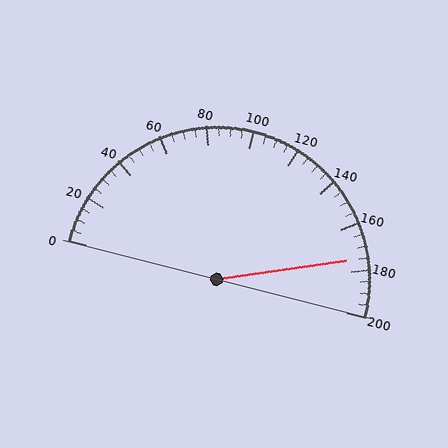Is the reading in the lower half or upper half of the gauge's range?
The reading is in the upper half of the range (0 to 200).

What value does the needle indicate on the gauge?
The needle indicates approximately 175.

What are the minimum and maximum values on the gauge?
The gauge ranges from 0 to 200.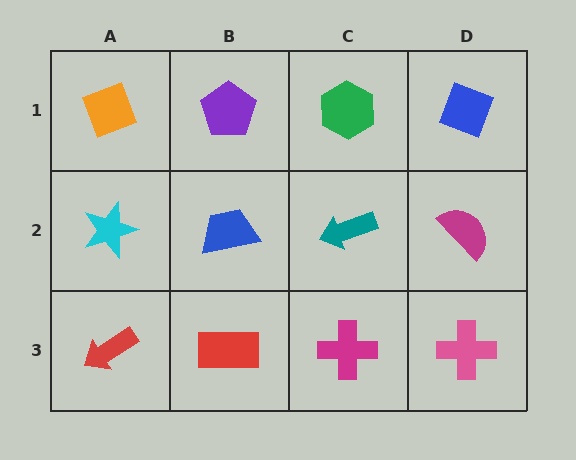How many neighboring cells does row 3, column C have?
3.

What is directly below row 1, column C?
A teal arrow.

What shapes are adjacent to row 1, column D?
A magenta semicircle (row 2, column D), a green hexagon (row 1, column C).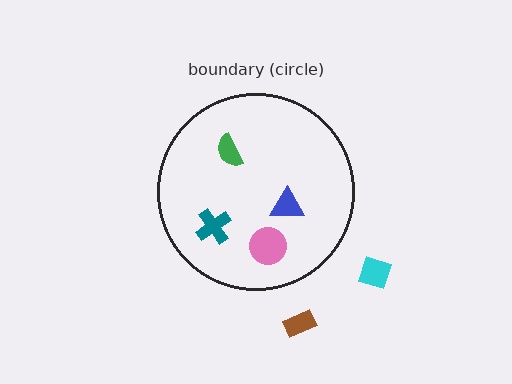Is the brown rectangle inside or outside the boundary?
Outside.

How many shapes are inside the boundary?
4 inside, 2 outside.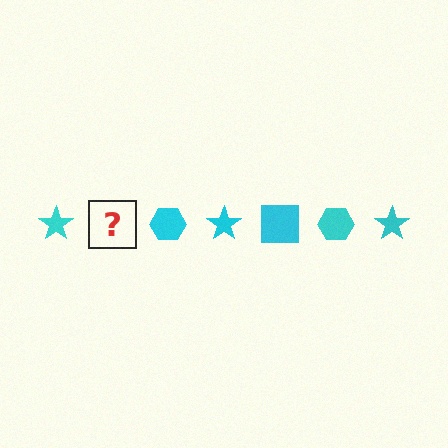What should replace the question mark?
The question mark should be replaced with a cyan square.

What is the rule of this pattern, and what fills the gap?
The rule is that the pattern cycles through star, square, hexagon shapes in cyan. The gap should be filled with a cyan square.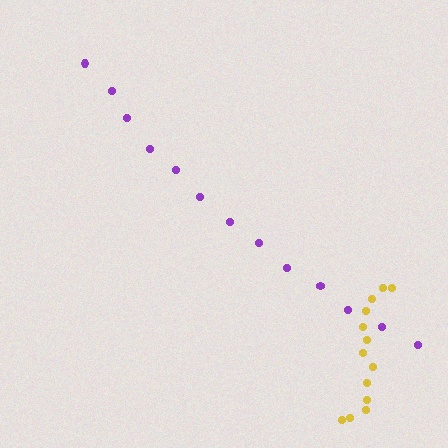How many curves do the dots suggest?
There are 2 distinct paths.